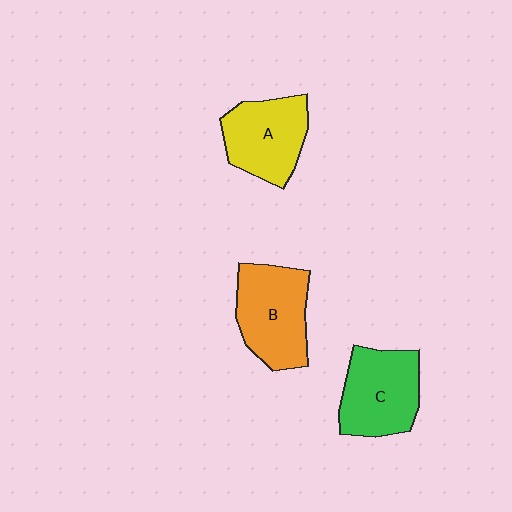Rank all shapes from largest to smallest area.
From largest to smallest: B (orange), C (green), A (yellow).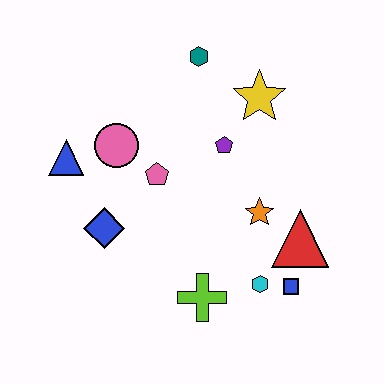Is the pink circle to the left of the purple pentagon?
Yes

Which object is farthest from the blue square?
The blue triangle is farthest from the blue square.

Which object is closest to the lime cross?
The cyan hexagon is closest to the lime cross.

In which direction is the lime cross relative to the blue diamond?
The lime cross is to the right of the blue diamond.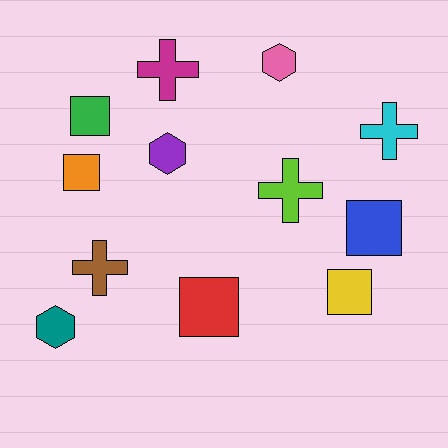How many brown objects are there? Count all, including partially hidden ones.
There is 1 brown object.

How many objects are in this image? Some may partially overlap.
There are 12 objects.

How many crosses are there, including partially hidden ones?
There are 4 crosses.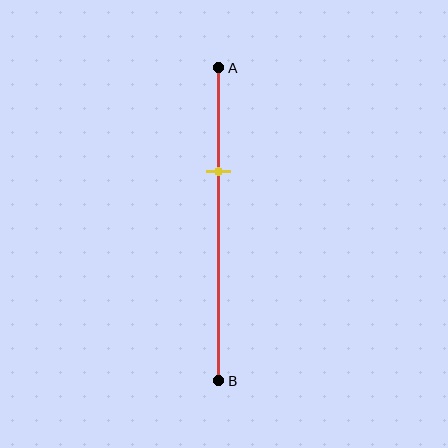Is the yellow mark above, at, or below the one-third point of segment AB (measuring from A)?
The yellow mark is approximately at the one-third point of segment AB.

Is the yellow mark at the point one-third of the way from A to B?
Yes, the mark is approximately at the one-third point.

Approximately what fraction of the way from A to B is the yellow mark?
The yellow mark is approximately 35% of the way from A to B.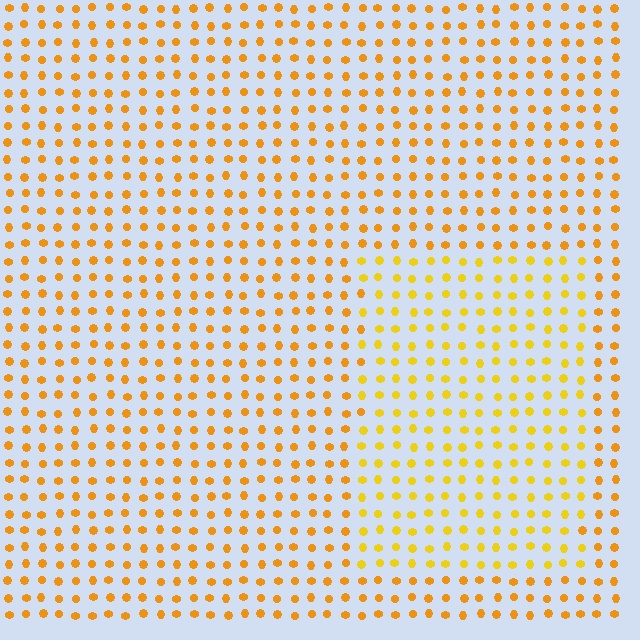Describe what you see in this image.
The image is filled with small orange elements in a uniform arrangement. A rectangle-shaped region is visible where the elements are tinted to a slightly different hue, forming a subtle color boundary.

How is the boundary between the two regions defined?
The boundary is defined purely by a slight shift in hue (about 17 degrees). Spacing, size, and orientation are identical on both sides.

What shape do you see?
I see a rectangle.